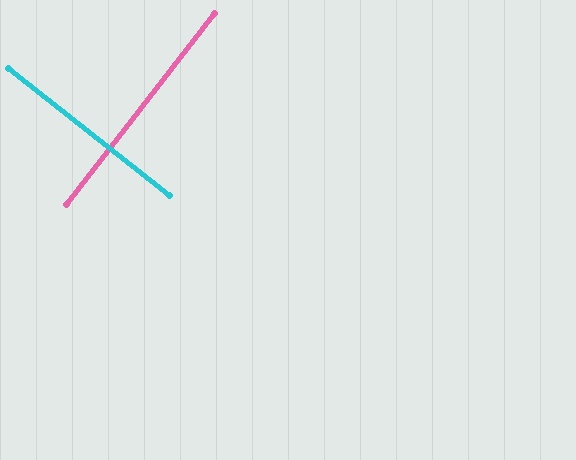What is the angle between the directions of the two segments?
Approximately 90 degrees.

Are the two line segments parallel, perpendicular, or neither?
Perpendicular — they meet at approximately 90°.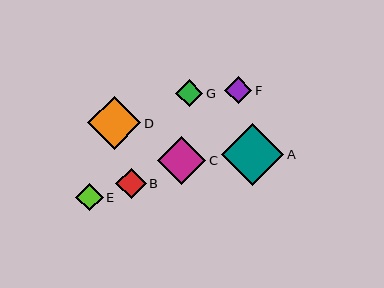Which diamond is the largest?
Diamond A is the largest with a size of approximately 63 pixels.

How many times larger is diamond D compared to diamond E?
Diamond D is approximately 1.9 times the size of diamond E.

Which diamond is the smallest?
Diamond F is the smallest with a size of approximately 27 pixels.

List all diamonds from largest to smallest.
From largest to smallest: A, D, C, B, E, G, F.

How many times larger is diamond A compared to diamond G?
Diamond A is approximately 2.3 times the size of diamond G.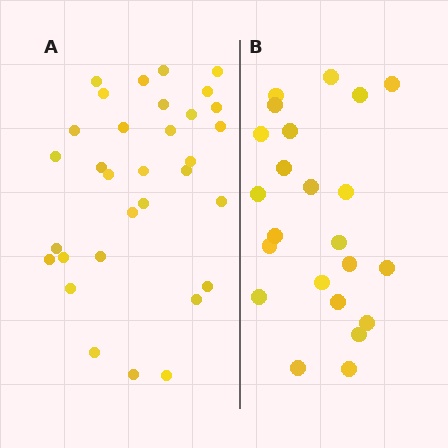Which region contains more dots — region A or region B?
Region A (the left region) has more dots.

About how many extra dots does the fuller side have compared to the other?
Region A has roughly 8 or so more dots than region B.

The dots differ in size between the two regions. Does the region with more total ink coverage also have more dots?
No. Region B has more total ink coverage because its dots are larger, but region A actually contains more individual dots. Total area can be misleading — the number of items is what matters here.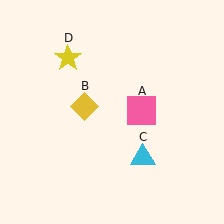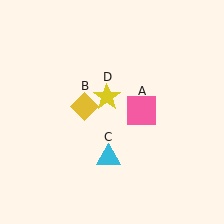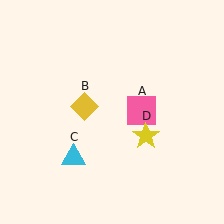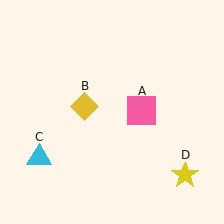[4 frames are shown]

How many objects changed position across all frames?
2 objects changed position: cyan triangle (object C), yellow star (object D).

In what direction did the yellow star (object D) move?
The yellow star (object D) moved down and to the right.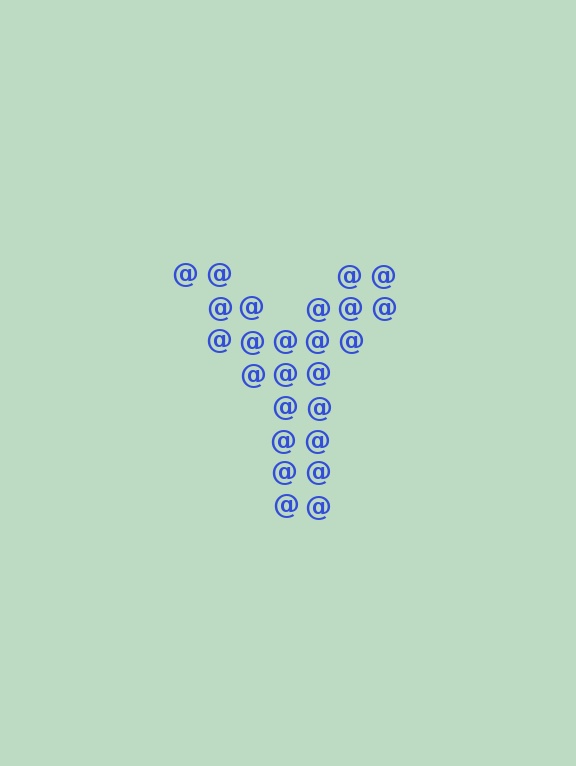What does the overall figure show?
The overall figure shows the letter Y.